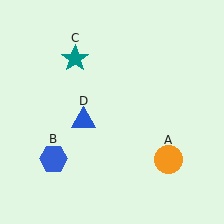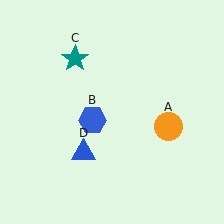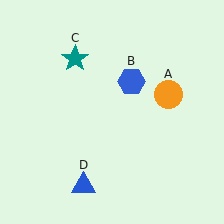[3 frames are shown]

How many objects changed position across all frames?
3 objects changed position: orange circle (object A), blue hexagon (object B), blue triangle (object D).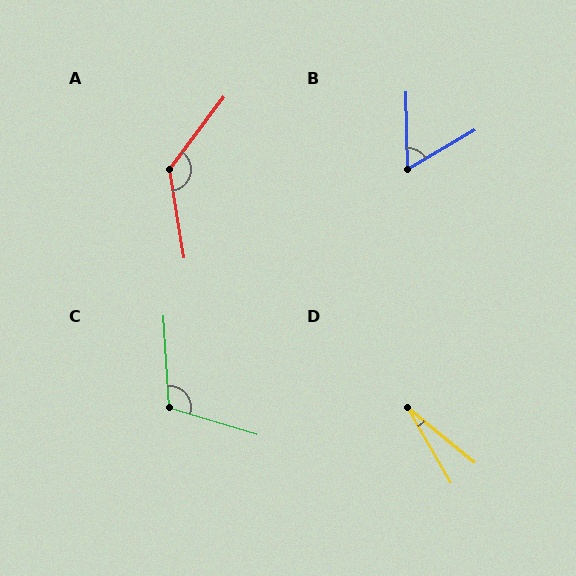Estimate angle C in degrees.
Approximately 110 degrees.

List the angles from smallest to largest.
D (21°), B (60°), C (110°), A (134°).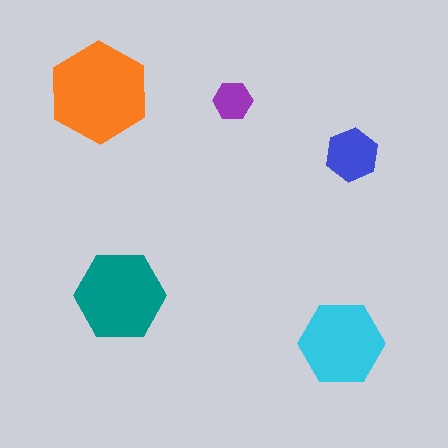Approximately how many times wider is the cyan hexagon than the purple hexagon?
About 2 times wider.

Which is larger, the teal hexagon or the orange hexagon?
The orange one.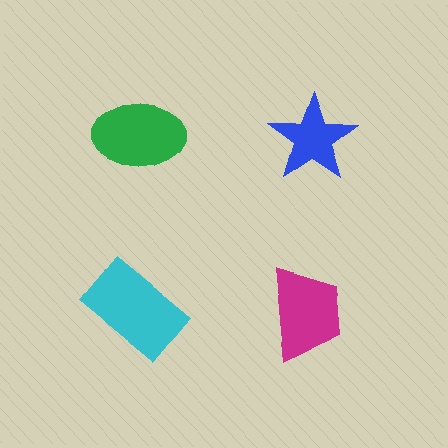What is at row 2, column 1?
A cyan rectangle.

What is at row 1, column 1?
A green ellipse.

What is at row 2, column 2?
A magenta trapezoid.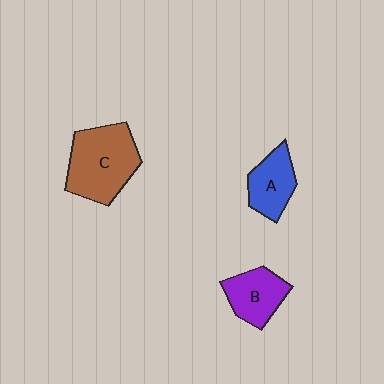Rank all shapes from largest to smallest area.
From largest to smallest: C (brown), B (purple), A (blue).